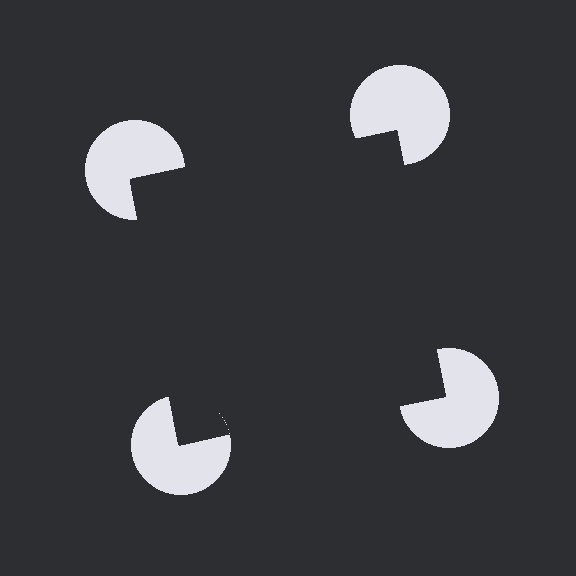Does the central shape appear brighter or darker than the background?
It typically appears slightly darker than the background, even though no actual brightness change is drawn.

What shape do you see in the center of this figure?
An illusory square — its edges are inferred from the aligned wedge cuts in the pac-man discs, not physically drawn.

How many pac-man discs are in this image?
There are 4 — one at each vertex of the illusory square.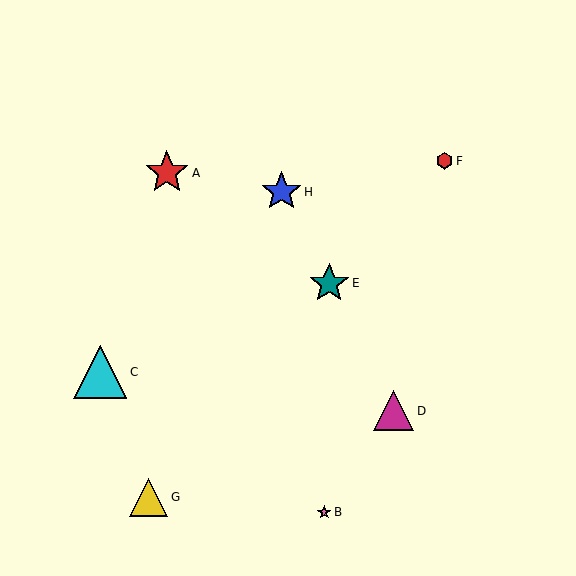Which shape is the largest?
The cyan triangle (labeled C) is the largest.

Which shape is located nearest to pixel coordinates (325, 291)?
The teal star (labeled E) at (329, 283) is nearest to that location.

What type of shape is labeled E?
Shape E is a teal star.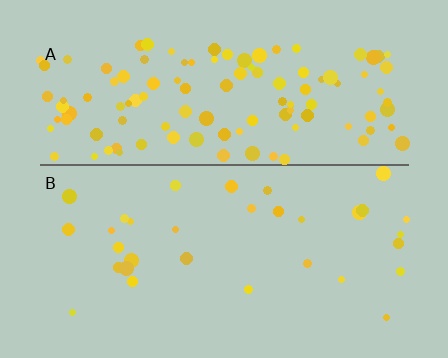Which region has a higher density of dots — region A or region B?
A (the top).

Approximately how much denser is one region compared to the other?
Approximately 3.8× — region A over region B.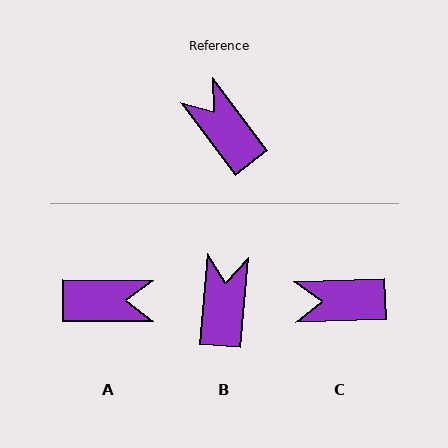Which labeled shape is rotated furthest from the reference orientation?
A, about 127 degrees away.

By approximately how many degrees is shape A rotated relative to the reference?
Approximately 127 degrees clockwise.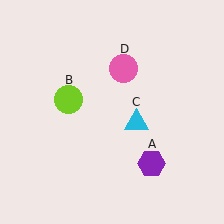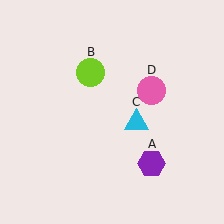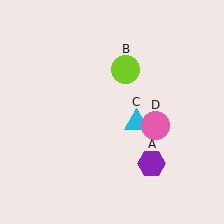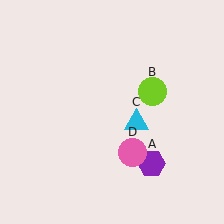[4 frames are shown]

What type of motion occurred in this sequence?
The lime circle (object B), pink circle (object D) rotated clockwise around the center of the scene.